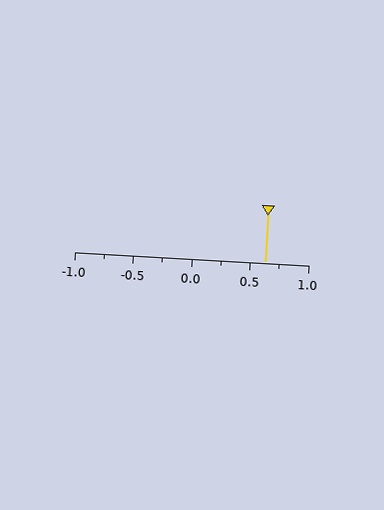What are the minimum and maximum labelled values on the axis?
The axis runs from -1.0 to 1.0.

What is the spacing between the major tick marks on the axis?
The major ticks are spaced 0.5 apart.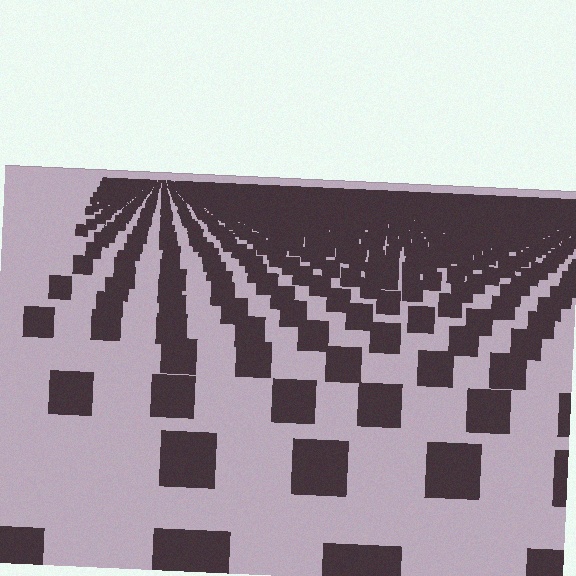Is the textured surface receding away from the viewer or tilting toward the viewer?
The surface is receding away from the viewer. Texture elements get smaller and denser toward the top.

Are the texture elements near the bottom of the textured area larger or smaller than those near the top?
Larger. Near the bottom, elements are closer to the viewer and appear at a bigger on-screen size.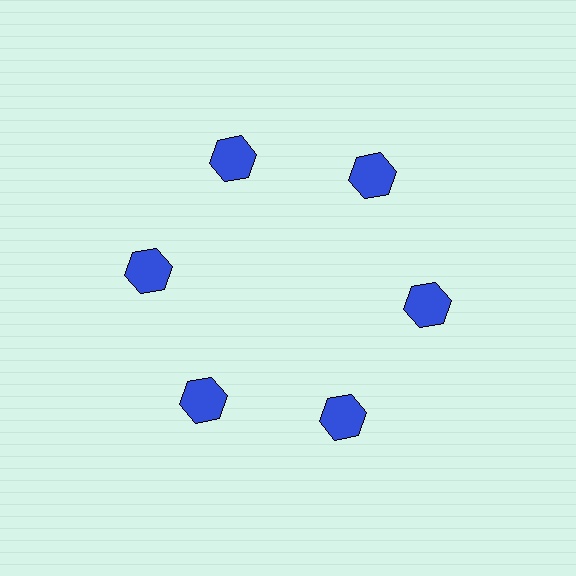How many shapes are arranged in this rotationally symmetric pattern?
There are 6 shapes, arranged in 6 groups of 1.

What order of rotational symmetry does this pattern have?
This pattern has 6-fold rotational symmetry.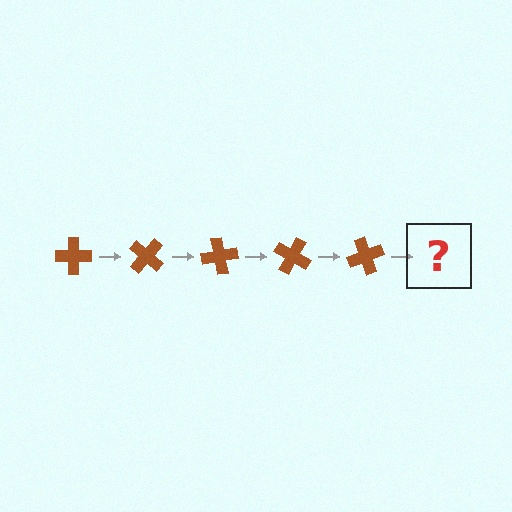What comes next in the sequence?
The next element should be a brown cross rotated 200 degrees.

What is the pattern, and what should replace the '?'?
The pattern is that the cross rotates 40 degrees each step. The '?' should be a brown cross rotated 200 degrees.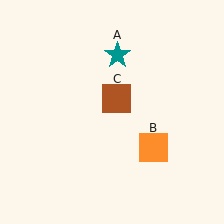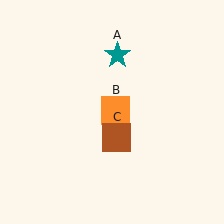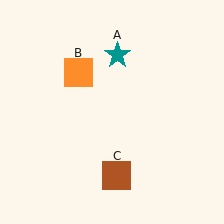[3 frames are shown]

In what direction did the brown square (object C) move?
The brown square (object C) moved down.